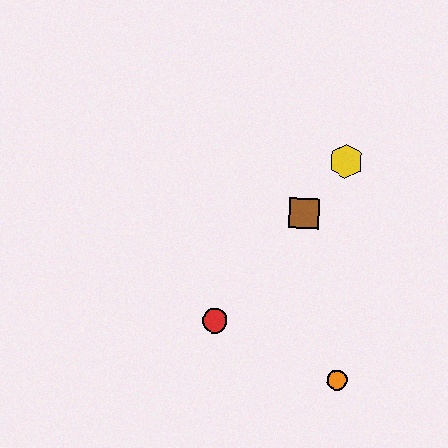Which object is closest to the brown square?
The yellow hexagon is closest to the brown square.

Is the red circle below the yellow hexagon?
Yes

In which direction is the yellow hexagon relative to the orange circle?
The yellow hexagon is above the orange circle.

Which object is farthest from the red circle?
The yellow hexagon is farthest from the red circle.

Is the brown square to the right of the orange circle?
No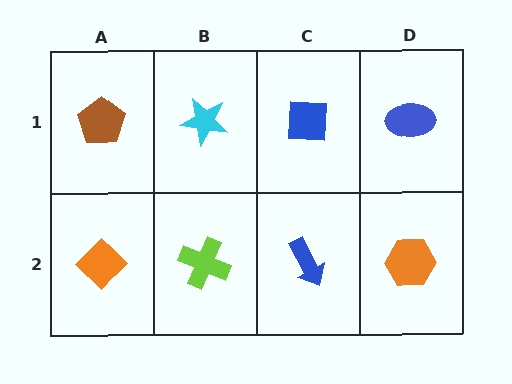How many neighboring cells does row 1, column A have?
2.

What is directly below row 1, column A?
An orange diamond.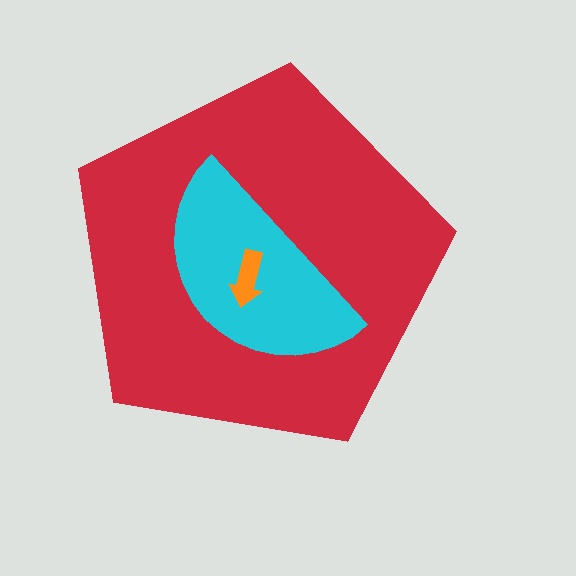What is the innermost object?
The orange arrow.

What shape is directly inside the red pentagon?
The cyan semicircle.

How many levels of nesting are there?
3.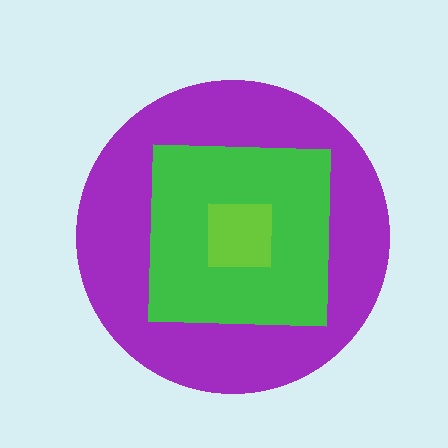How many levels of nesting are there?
3.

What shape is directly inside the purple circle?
The green square.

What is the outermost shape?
The purple circle.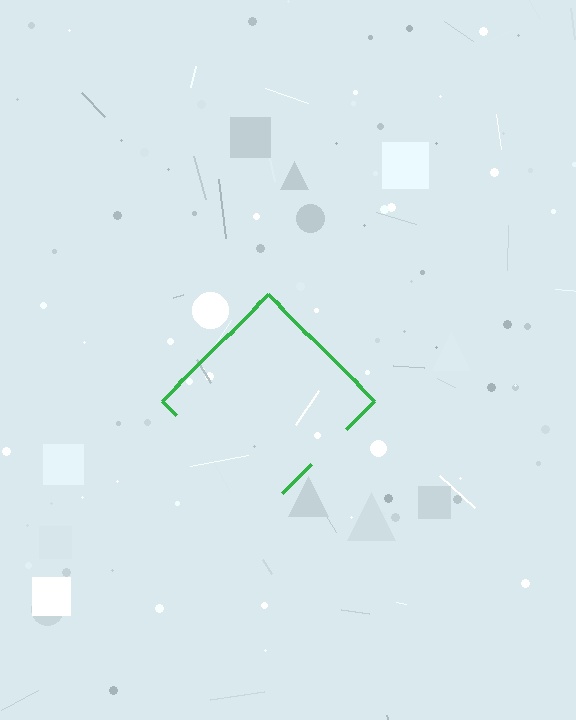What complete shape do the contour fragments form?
The contour fragments form a diamond.